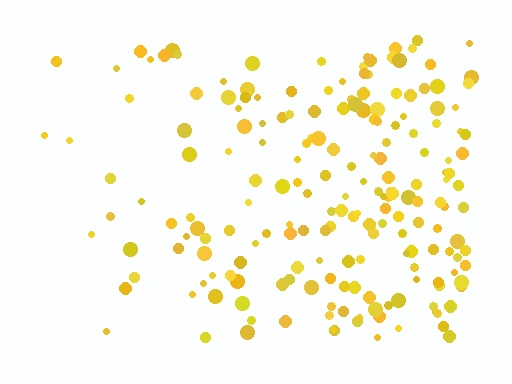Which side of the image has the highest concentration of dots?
The right.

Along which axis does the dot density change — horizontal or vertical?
Horizontal.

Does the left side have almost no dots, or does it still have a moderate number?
Still a moderate number, just noticeably fewer than the right.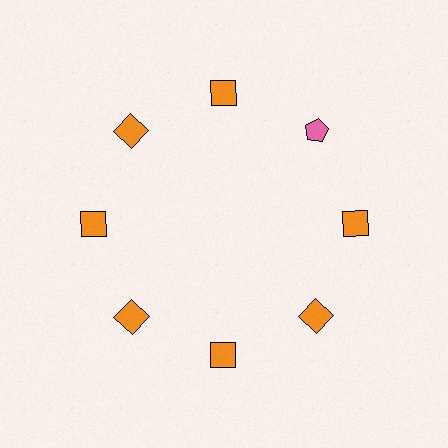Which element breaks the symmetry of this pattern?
The pink pentagon at roughly the 2 o'clock position breaks the symmetry. All other shapes are orange squares.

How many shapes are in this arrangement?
There are 8 shapes arranged in a ring pattern.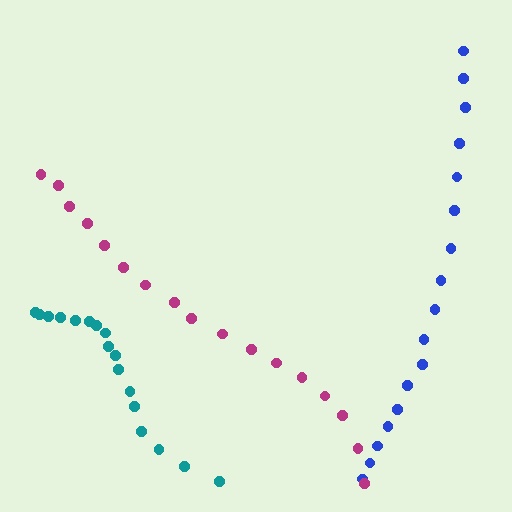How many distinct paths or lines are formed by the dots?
There are 3 distinct paths.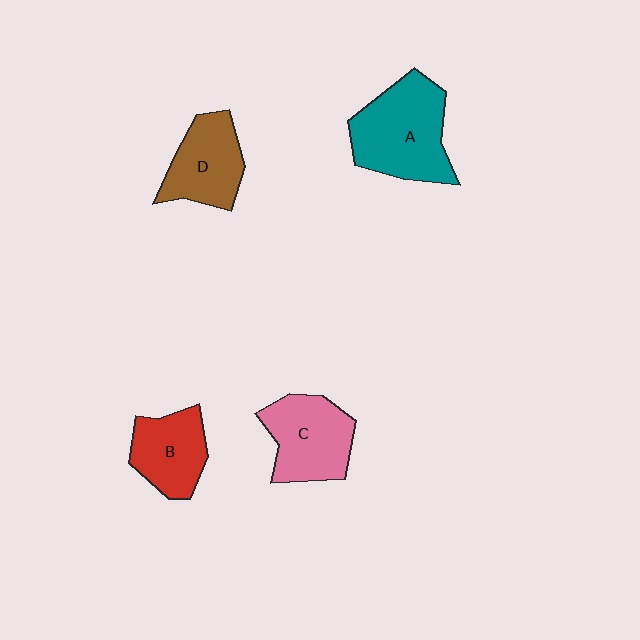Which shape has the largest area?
Shape A (teal).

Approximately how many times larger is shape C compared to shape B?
Approximately 1.2 times.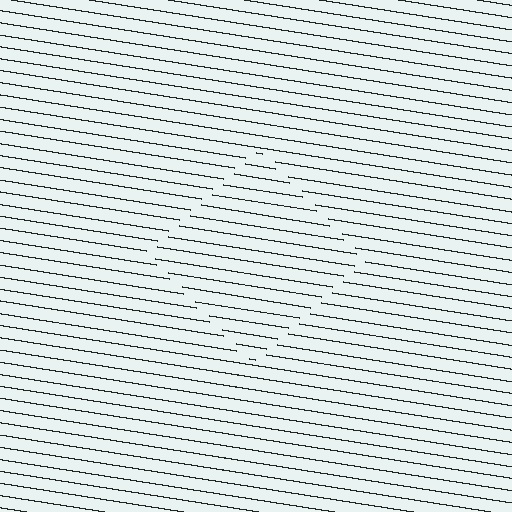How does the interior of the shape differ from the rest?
The interior of the shape contains the same grating, shifted by half a period — the contour is defined by the phase discontinuity where line-ends from the inner and outer gratings abut.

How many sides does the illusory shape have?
4 sides — the line-ends trace a square.